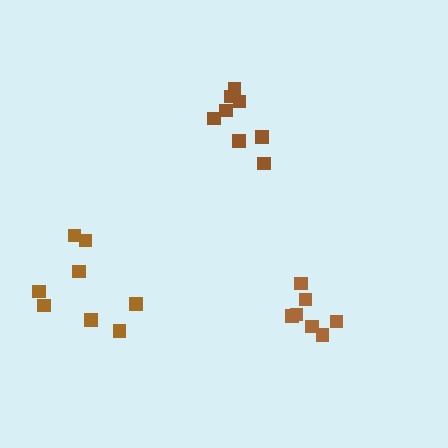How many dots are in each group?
Group 1: 7 dots, Group 2: 8 dots, Group 3: 8 dots (23 total).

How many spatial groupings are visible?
There are 3 spatial groupings.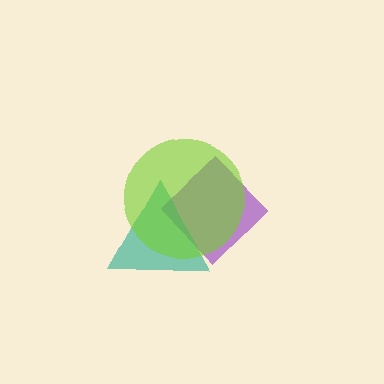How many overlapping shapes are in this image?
There are 3 overlapping shapes in the image.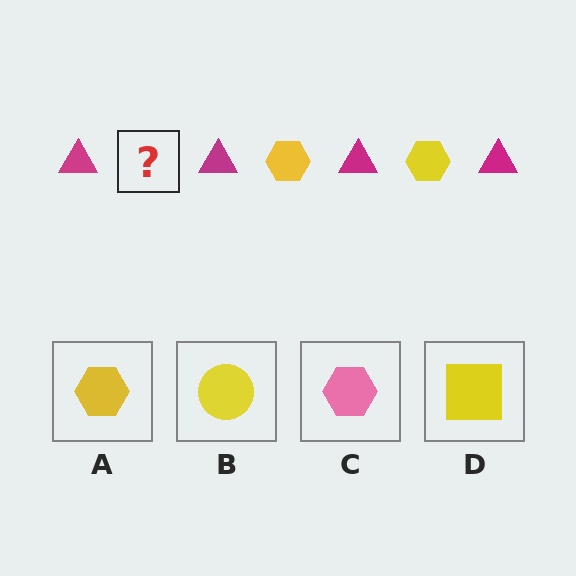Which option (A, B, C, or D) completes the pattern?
A.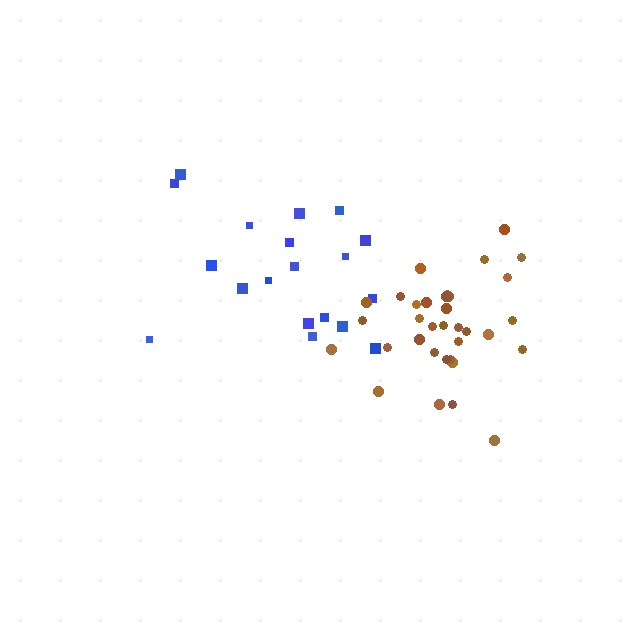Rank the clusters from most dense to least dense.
brown, blue.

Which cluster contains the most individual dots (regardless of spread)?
Brown (35).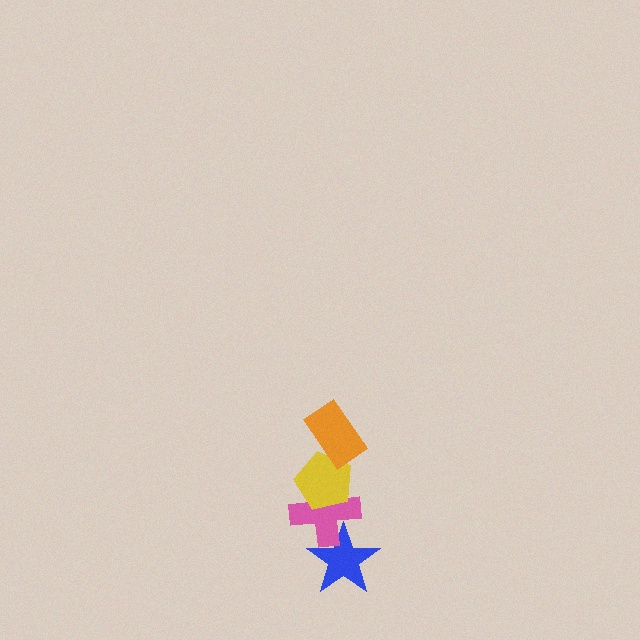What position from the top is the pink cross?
The pink cross is 3rd from the top.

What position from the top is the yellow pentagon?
The yellow pentagon is 2nd from the top.